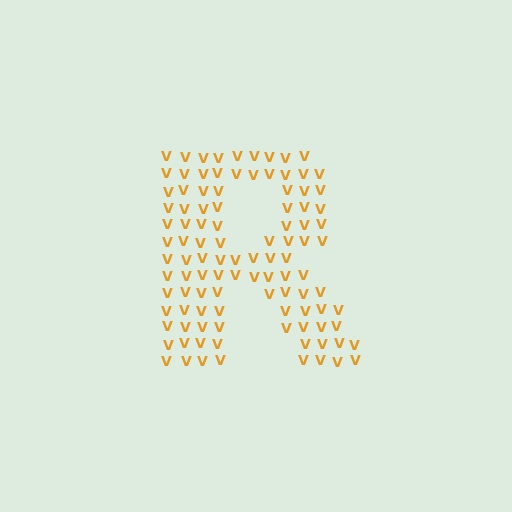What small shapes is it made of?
It is made of small letter V's.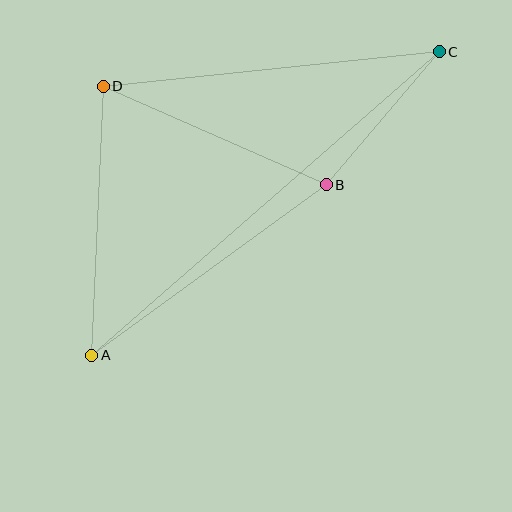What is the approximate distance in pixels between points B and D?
The distance between B and D is approximately 243 pixels.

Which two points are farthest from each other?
Points A and C are farthest from each other.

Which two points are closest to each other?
Points B and C are closest to each other.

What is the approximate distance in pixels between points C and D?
The distance between C and D is approximately 338 pixels.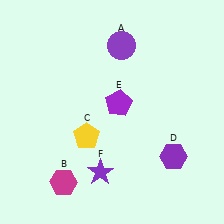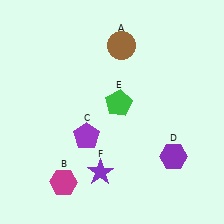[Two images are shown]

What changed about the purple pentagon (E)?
In Image 1, E is purple. In Image 2, it changed to green.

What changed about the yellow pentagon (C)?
In Image 1, C is yellow. In Image 2, it changed to purple.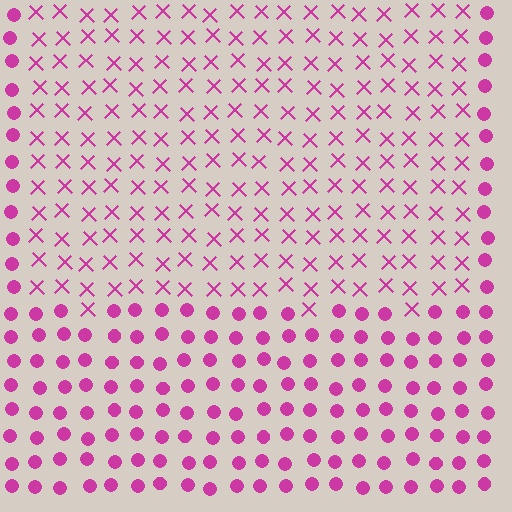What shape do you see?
I see a rectangle.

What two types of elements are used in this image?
The image uses X marks inside the rectangle region and circles outside it.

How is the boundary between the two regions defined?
The boundary is defined by a change in element shape: X marks inside vs. circles outside. All elements share the same color and spacing.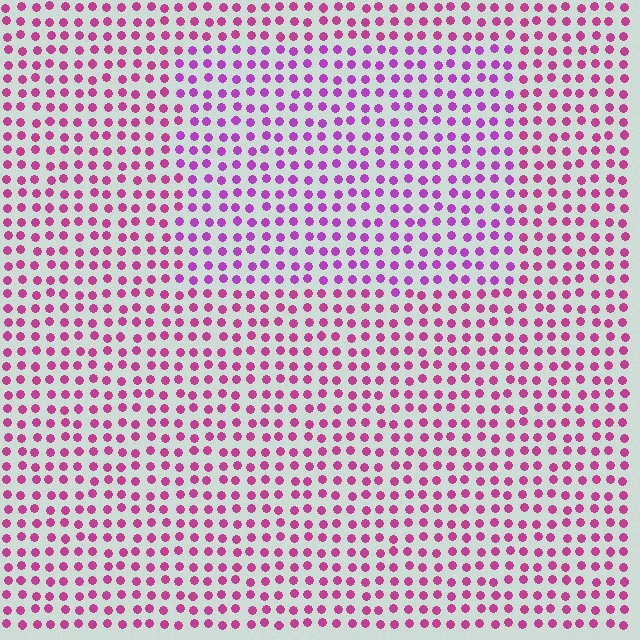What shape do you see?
I see a rectangle.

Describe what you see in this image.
The image is filled with small magenta elements in a uniform arrangement. A rectangle-shaped region is visible where the elements are tinted to a slightly different hue, forming a subtle color boundary.